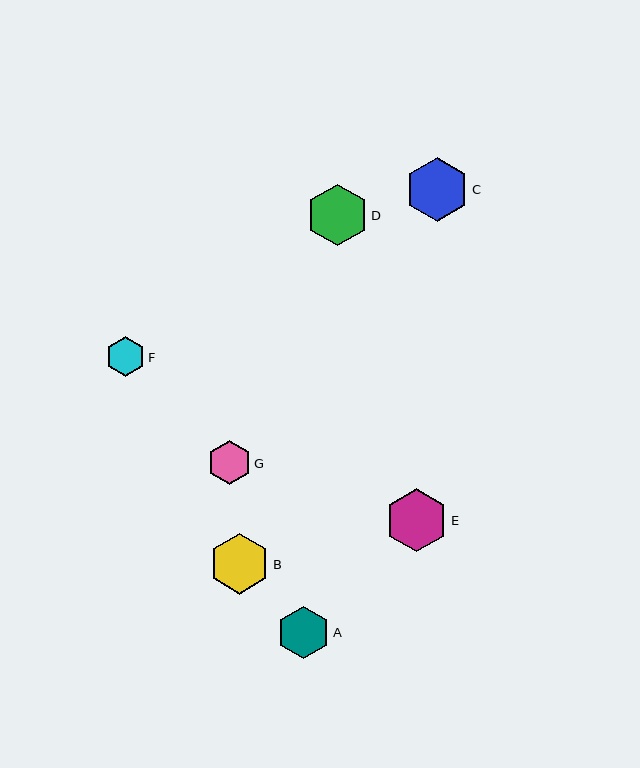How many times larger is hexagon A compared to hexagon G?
Hexagon A is approximately 1.2 times the size of hexagon G.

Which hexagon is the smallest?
Hexagon F is the smallest with a size of approximately 40 pixels.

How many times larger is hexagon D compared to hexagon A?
Hexagon D is approximately 1.2 times the size of hexagon A.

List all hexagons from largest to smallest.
From largest to smallest: C, E, D, B, A, G, F.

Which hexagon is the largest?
Hexagon C is the largest with a size of approximately 64 pixels.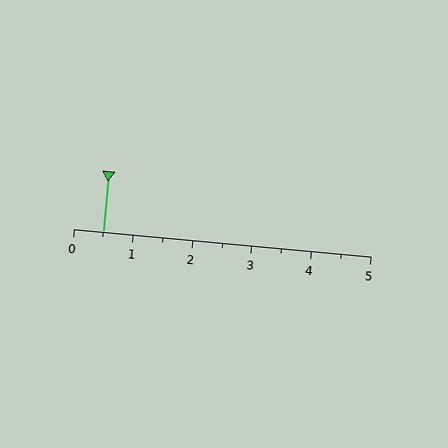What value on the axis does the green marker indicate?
The marker indicates approximately 0.5.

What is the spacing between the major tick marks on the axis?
The major ticks are spaced 1 apart.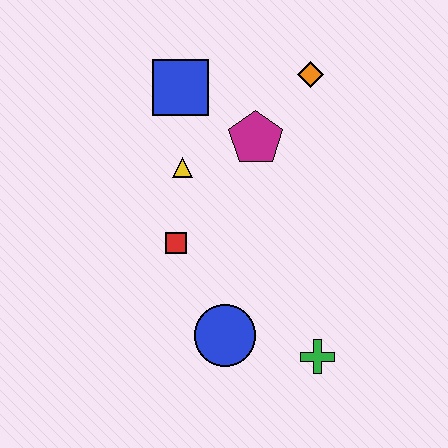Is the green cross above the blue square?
No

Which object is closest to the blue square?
The yellow triangle is closest to the blue square.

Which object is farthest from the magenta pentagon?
The green cross is farthest from the magenta pentagon.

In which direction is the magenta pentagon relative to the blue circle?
The magenta pentagon is above the blue circle.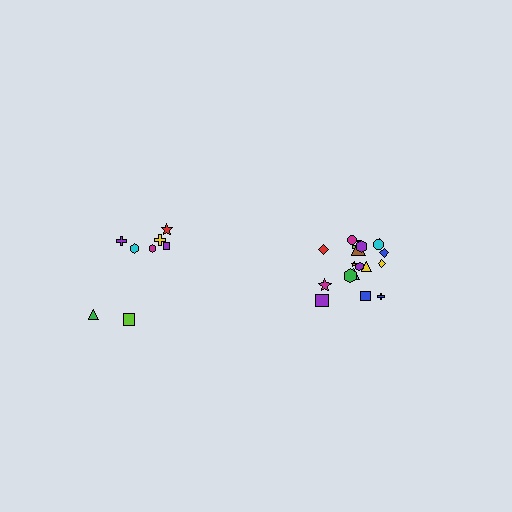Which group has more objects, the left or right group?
The right group.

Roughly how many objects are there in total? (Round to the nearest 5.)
Roughly 25 objects in total.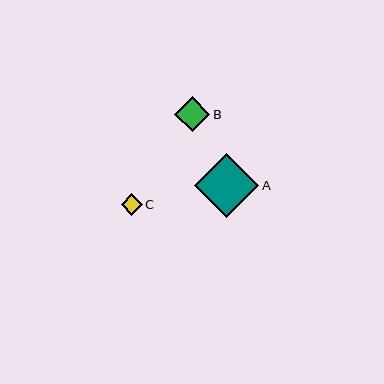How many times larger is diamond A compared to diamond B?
Diamond A is approximately 1.8 times the size of diamond B.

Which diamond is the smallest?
Diamond C is the smallest with a size of approximately 21 pixels.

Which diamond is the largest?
Diamond A is the largest with a size of approximately 64 pixels.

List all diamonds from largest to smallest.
From largest to smallest: A, B, C.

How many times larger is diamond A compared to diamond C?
Diamond A is approximately 3.0 times the size of diamond C.